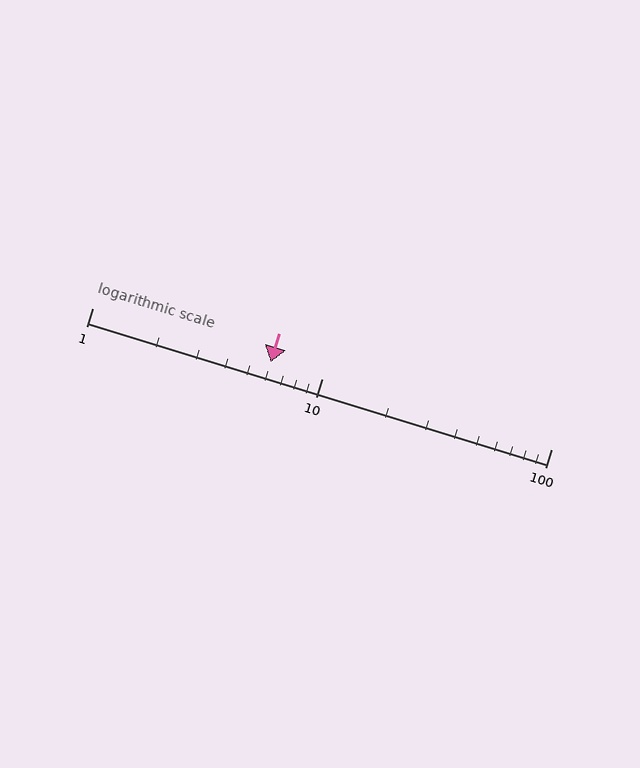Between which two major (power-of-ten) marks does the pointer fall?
The pointer is between 1 and 10.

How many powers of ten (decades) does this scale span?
The scale spans 2 decades, from 1 to 100.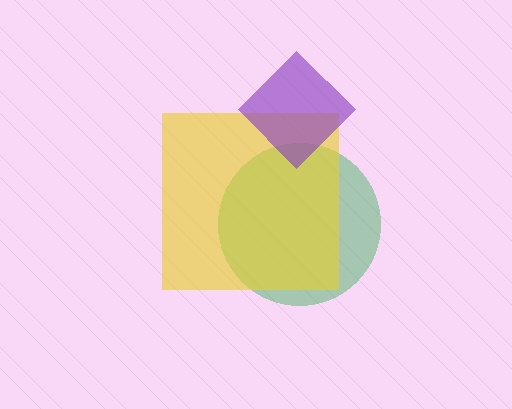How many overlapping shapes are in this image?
There are 3 overlapping shapes in the image.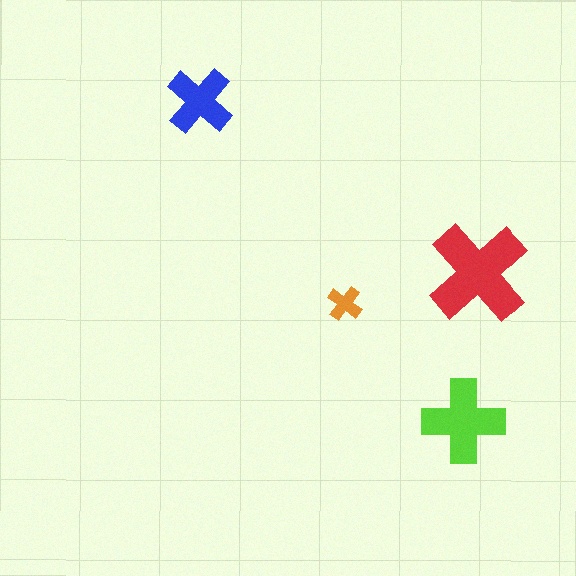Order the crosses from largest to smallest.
the red one, the lime one, the blue one, the orange one.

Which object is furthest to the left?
The blue cross is leftmost.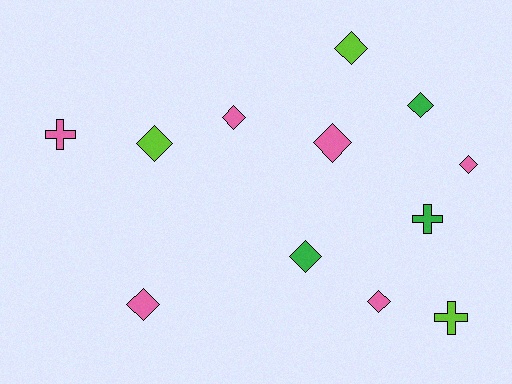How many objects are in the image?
There are 12 objects.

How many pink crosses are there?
There is 1 pink cross.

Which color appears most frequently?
Pink, with 6 objects.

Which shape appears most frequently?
Diamond, with 9 objects.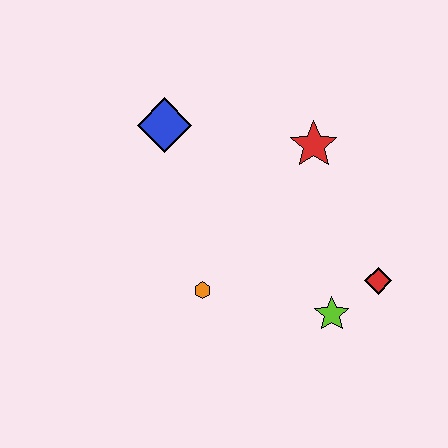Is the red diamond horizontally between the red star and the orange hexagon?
No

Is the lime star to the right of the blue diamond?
Yes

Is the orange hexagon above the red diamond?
No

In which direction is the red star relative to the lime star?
The red star is above the lime star.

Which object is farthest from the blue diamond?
The red diamond is farthest from the blue diamond.